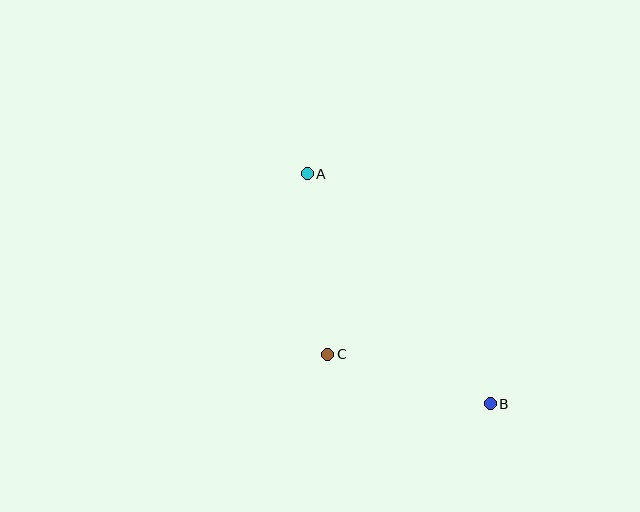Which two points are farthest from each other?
Points A and B are farthest from each other.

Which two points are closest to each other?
Points B and C are closest to each other.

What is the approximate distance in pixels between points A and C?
The distance between A and C is approximately 182 pixels.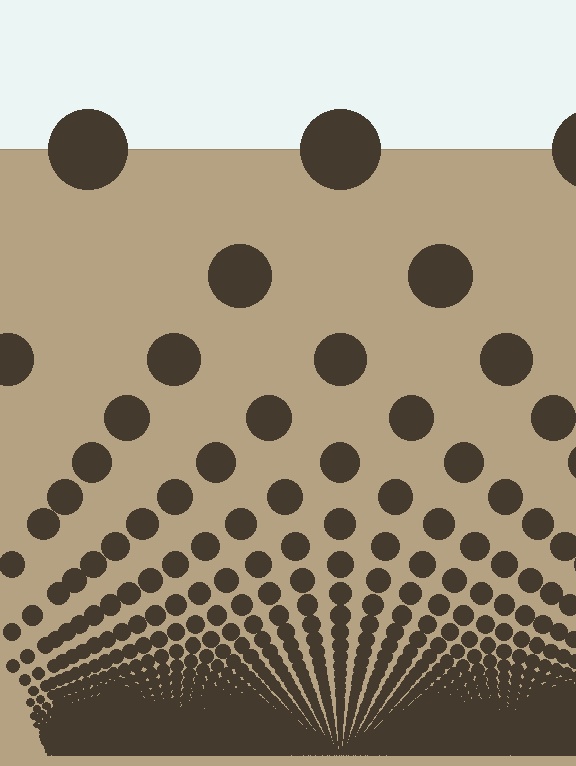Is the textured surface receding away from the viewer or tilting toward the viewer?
The surface appears to tilt toward the viewer. Texture elements get larger and sparser toward the top.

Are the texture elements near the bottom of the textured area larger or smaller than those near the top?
Smaller. The gradient is inverted — elements near the bottom are smaller and denser.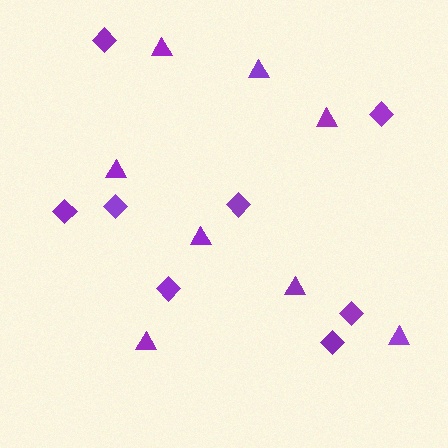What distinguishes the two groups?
There are 2 groups: one group of diamonds (8) and one group of triangles (8).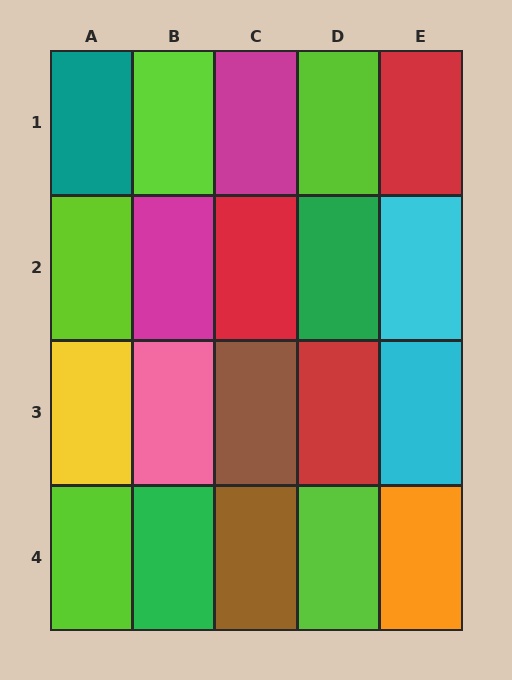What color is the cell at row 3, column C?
Brown.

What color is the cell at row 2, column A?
Lime.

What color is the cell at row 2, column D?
Green.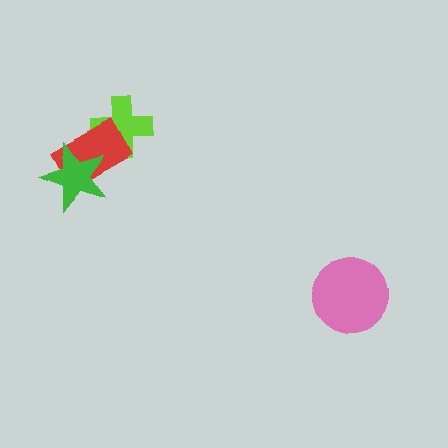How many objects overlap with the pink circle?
0 objects overlap with the pink circle.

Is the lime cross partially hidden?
Yes, it is partially covered by another shape.